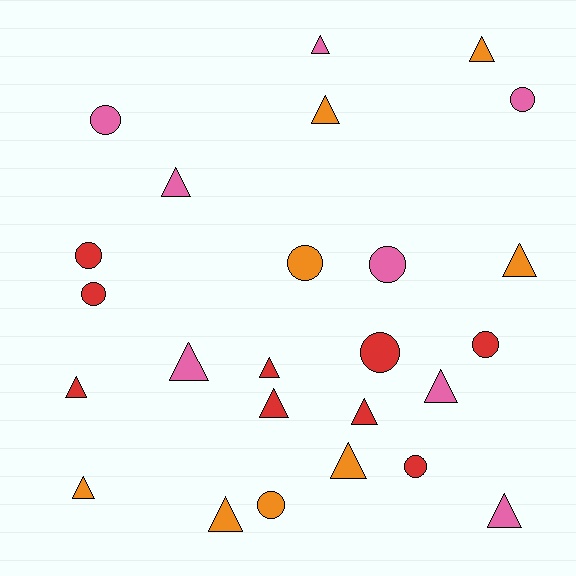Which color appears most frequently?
Red, with 9 objects.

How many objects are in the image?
There are 25 objects.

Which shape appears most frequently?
Triangle, with 15 objects.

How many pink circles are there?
There are 3 pink circles.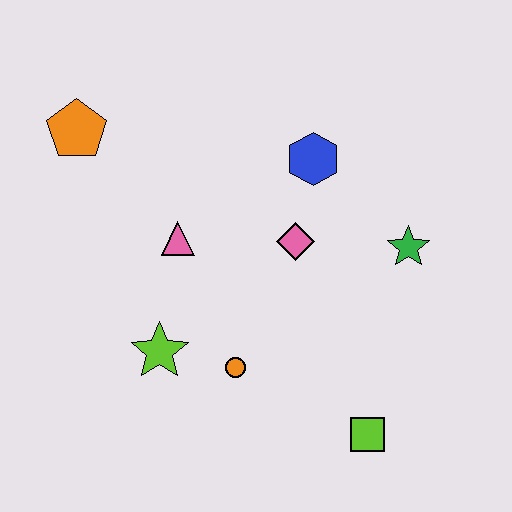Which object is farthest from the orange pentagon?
The lime square is farthest from the orange pentagon.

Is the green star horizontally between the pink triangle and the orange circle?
No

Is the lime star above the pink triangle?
No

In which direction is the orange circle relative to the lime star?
The orange circle is to the right of the lime star.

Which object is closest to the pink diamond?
The blue hexagon is closest to the pink diamond.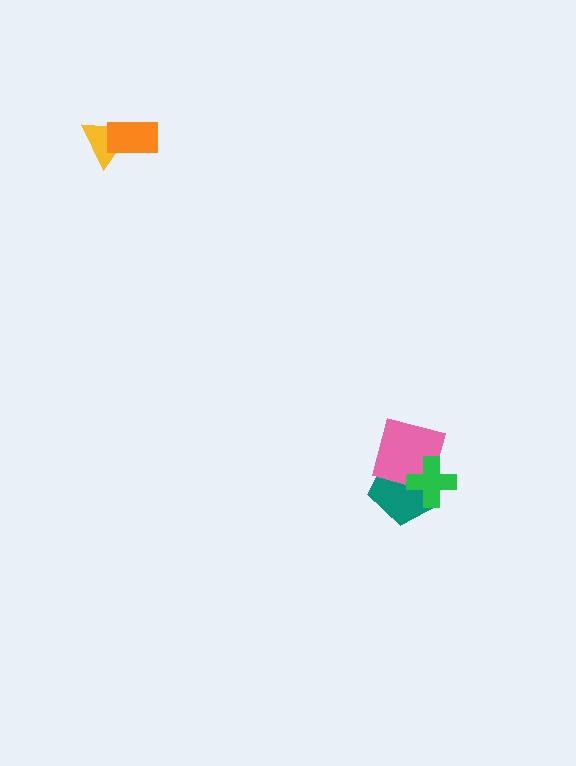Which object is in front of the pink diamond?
The green cross is in front of the pink diamond.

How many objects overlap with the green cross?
2 objects overlap with the green cross.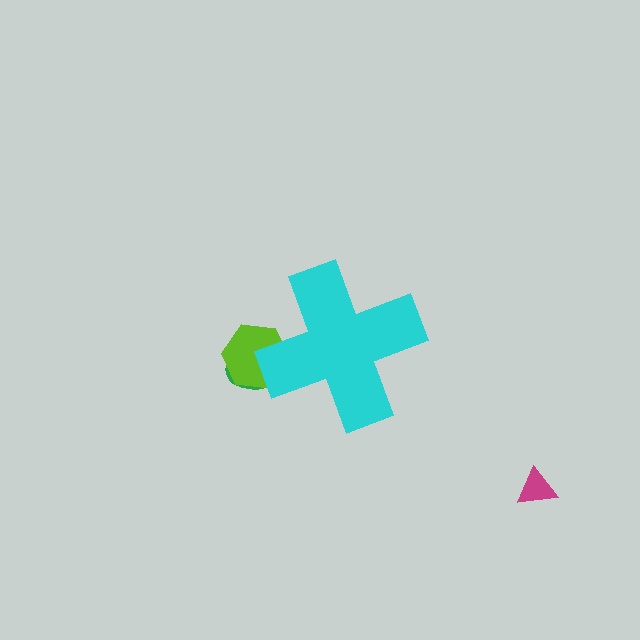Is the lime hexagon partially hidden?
Yes, the lime hexagon is partially hidden behind the cyan cross.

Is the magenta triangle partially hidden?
No, the magenta triangle is fully visible.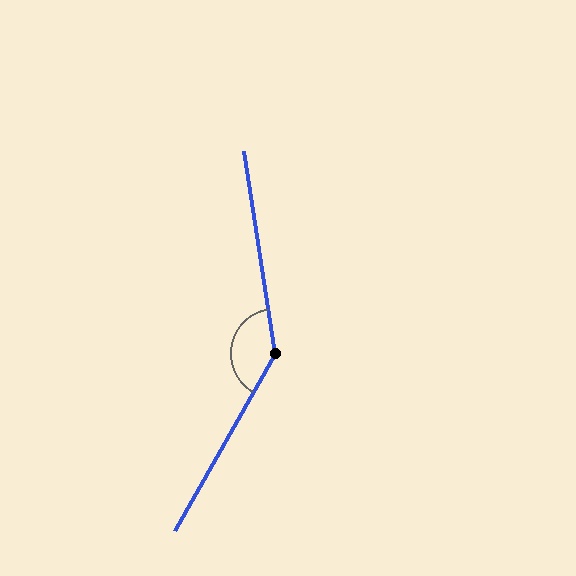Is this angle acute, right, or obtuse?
It is obtuse.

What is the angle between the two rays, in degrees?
Approximately 142 degrees.